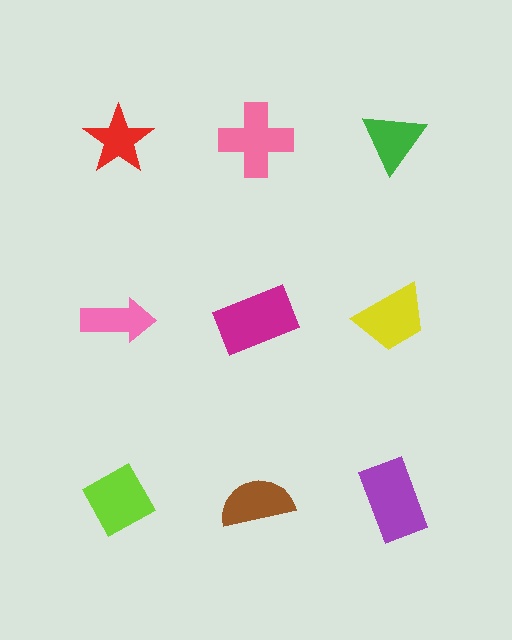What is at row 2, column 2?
A magenta rectangle.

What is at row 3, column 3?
A purple rectangle.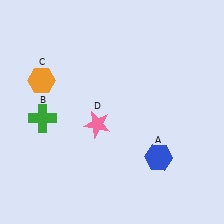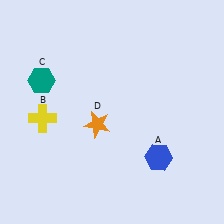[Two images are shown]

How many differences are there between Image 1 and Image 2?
There are 3 differences between the two images.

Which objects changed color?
B changed from green to yellow. C changed from orange to teal. D changed from pink to orange.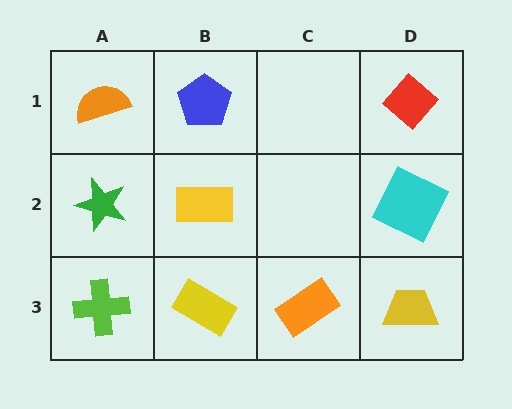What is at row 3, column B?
A yellow rectangle.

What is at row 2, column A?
A green star.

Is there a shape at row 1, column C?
No, that cell is empty.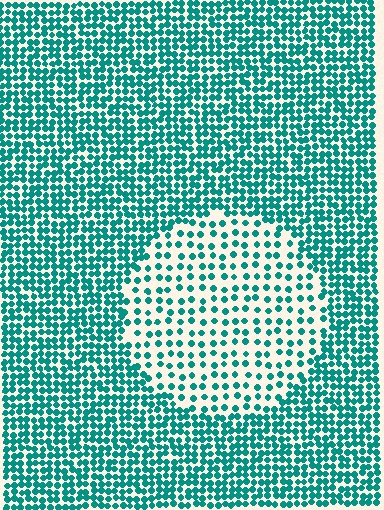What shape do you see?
I see a circle.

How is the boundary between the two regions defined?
The boundary is defined by a change in element density (approximately 2.3x ratio). All elements are the same color, size, and shape.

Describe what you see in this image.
The image contains small teal elements arranged at two different densities. A circle-shaped region is visible where the elements are less densely packed than the surrounding area.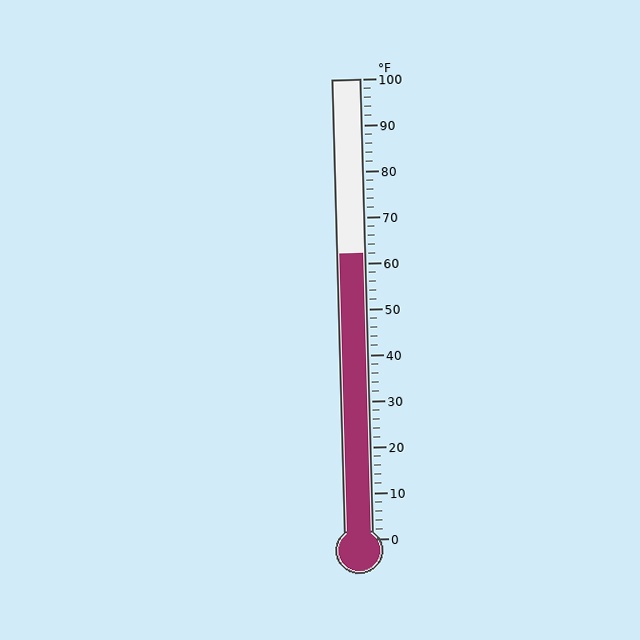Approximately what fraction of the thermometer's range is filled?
The thermometer is filled to approximately 60% of its range.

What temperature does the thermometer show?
The thermometer shows approximately 62°F.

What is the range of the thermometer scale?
The thermometer scale ranges from 0°F to 100°F.